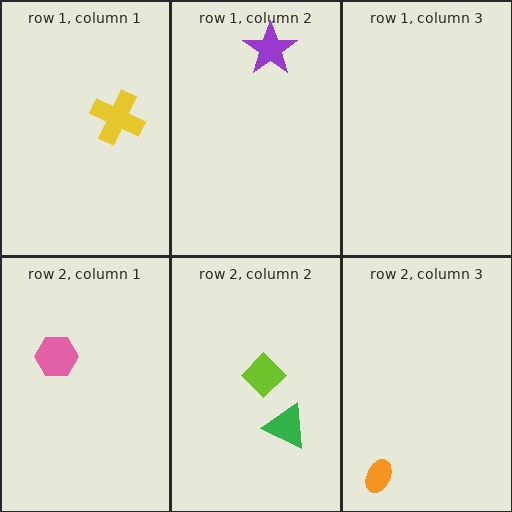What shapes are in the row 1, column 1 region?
The yellow cross.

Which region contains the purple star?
The row 1, column 2 region.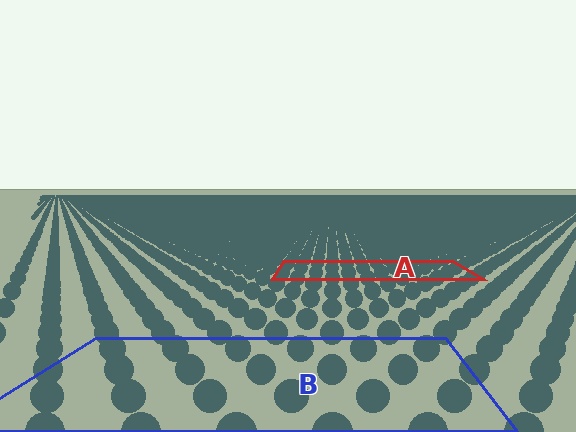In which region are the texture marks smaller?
The texture marks are smaller in region A, because it is farther away.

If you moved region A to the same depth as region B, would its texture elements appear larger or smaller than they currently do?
They would appear larger. At a closer depth, the same texture elements are projected at a bigger on-screen size.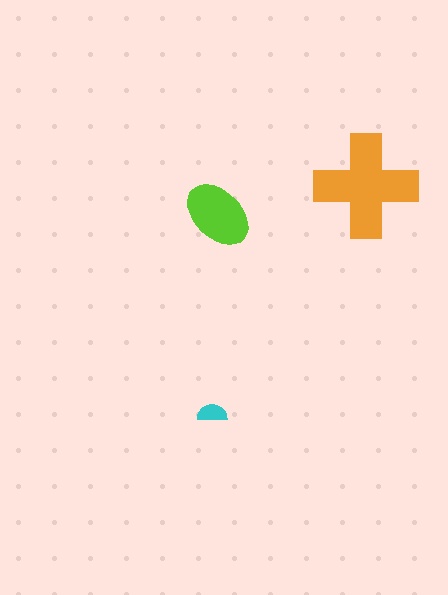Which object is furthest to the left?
The cyan semicircle is leftmost.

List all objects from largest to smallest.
The orange cross, the lime ellipse, the cyan semicircle.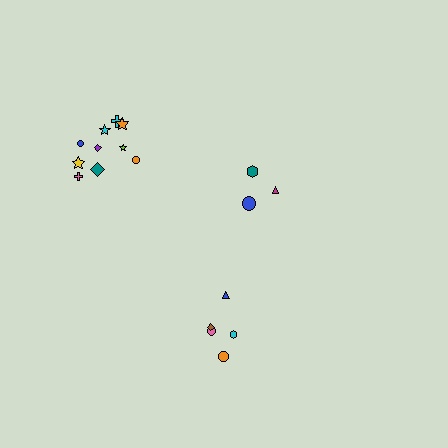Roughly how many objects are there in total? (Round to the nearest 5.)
Roughly 20 objects in total.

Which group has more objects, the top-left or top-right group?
The top-left group.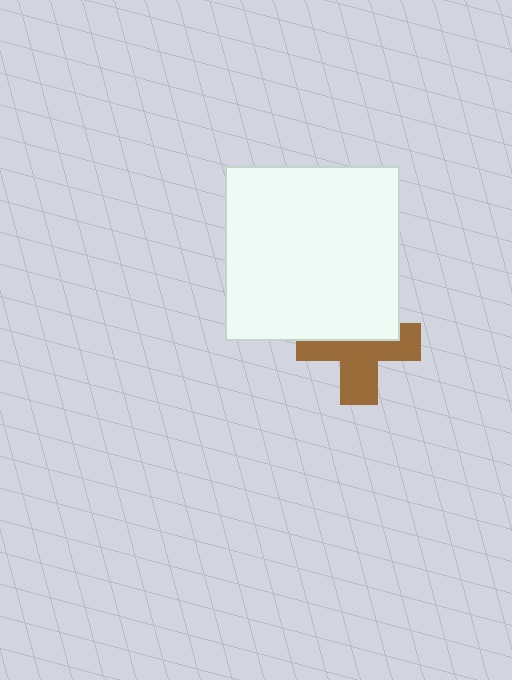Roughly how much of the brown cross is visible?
About half of it is visible (roughly 56%).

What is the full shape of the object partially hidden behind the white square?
The partially hidden object is a brown cross.